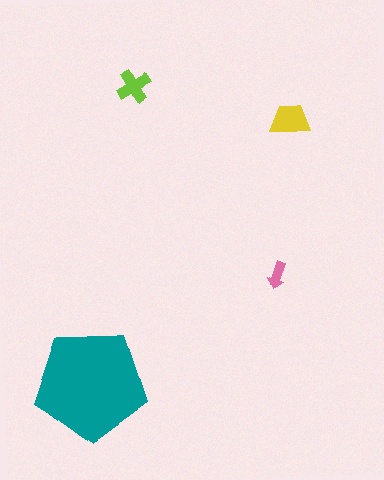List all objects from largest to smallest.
The teal pentagon, the yellow trapezoid, the lime cross, the pink arrow.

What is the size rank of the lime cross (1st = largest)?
3rd.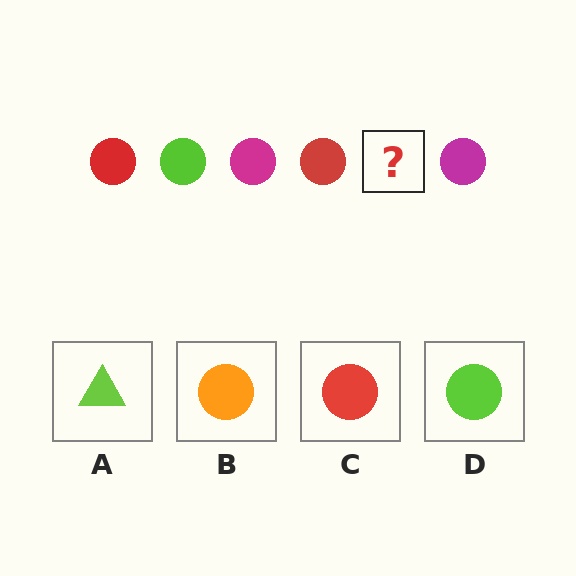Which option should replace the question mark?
Option D.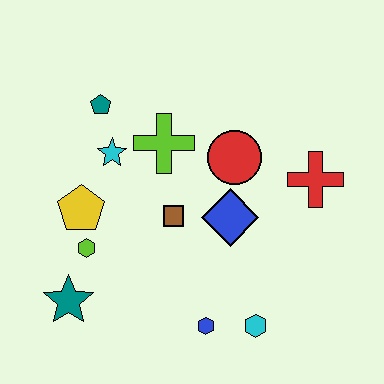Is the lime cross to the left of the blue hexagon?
Yes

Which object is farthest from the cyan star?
The cyan hexagon is farthest from the cyan star.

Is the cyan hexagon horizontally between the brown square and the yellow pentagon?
No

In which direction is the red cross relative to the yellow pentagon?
The red cross is to the right of the yellow pentagon.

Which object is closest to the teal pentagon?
The cyan star is closest to the teal pentagon.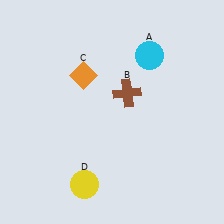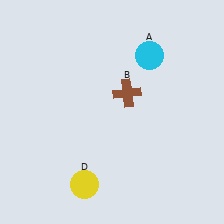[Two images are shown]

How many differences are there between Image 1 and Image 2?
There is 1 difference between the two images.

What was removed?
The orange diamond (C) was removed in Image 2.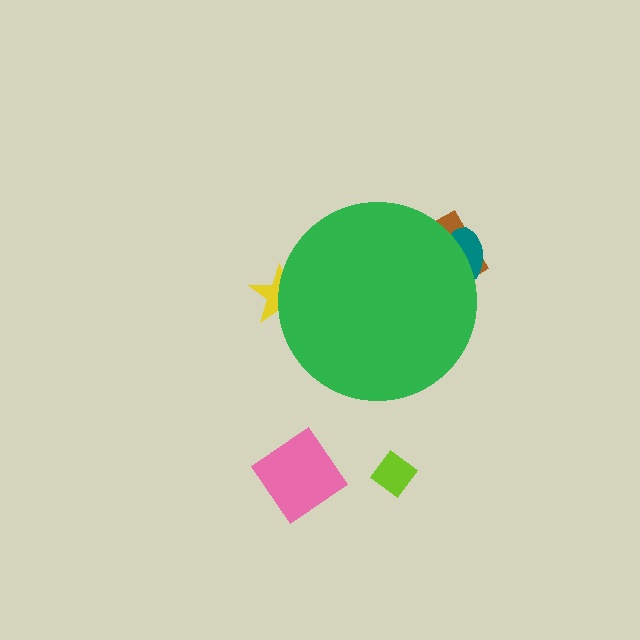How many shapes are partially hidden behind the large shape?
3 shapes are partially hidden.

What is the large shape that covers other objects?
A green circle.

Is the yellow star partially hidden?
Yes, the yellow star is partially hidden behind the green circle.